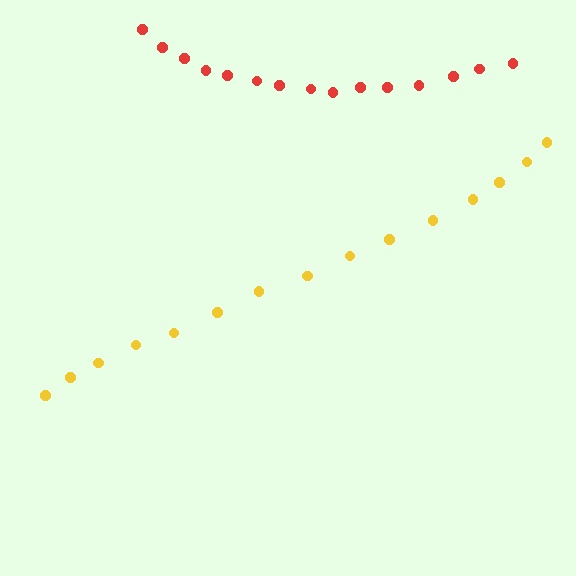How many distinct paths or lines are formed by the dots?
There are 2 distinct paths.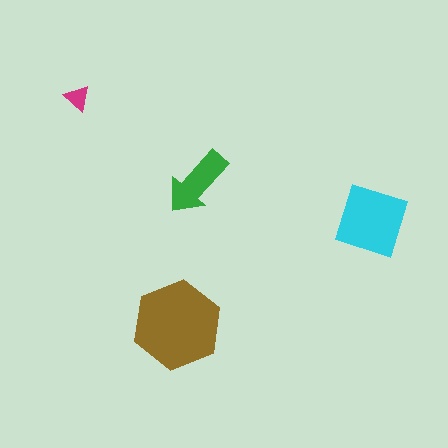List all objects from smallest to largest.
The magenta triangle, the green arrow, the cyan diamond, the brown hexagon.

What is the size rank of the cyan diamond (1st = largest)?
2nd.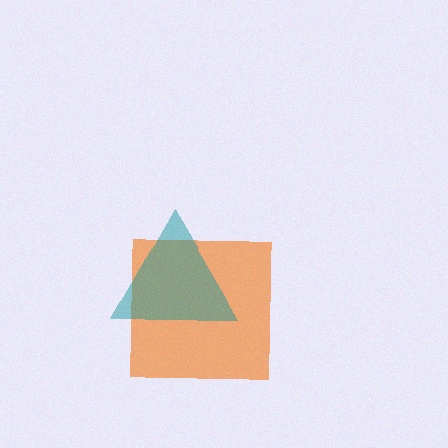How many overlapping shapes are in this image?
There are 2 overlapping shapes in the image.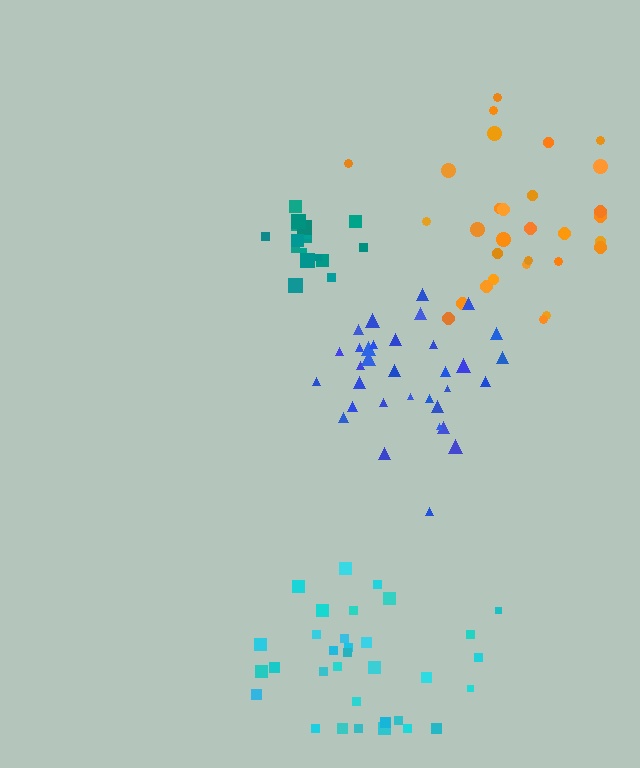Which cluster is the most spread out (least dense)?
Orange.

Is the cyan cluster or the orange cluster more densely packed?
Cyan.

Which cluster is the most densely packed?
Teal.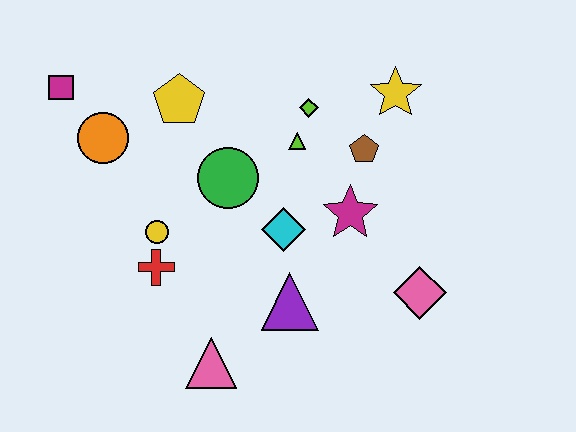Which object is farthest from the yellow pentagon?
The pink diamond is farthest from the yellow pentagon.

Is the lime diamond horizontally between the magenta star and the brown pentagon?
No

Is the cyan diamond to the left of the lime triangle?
Yes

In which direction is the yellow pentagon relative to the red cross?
The yellow pentagon is above the red cross.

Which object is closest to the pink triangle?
The purple triangle is closest to the pink triangle.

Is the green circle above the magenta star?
Yes